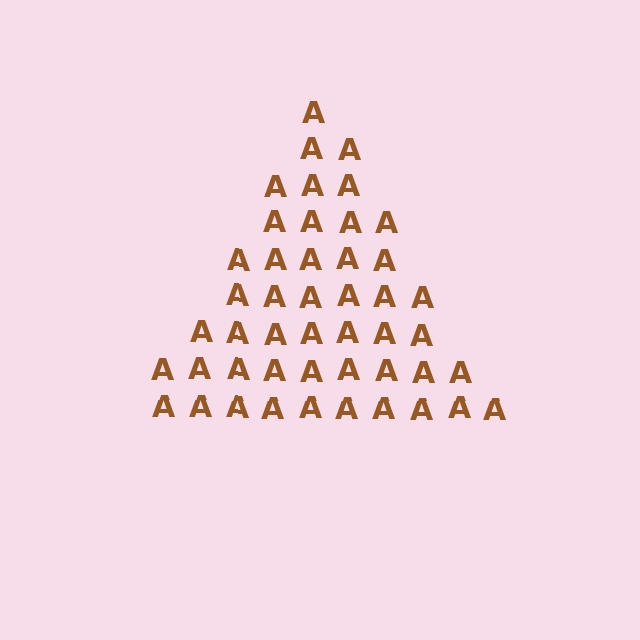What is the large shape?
The large shape is a triangle.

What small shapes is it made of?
It is made of small letter A's.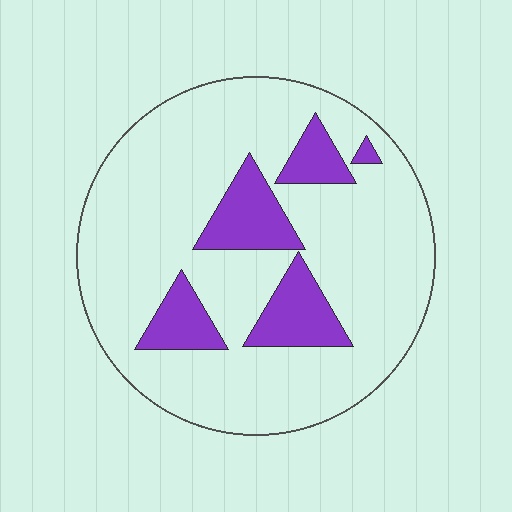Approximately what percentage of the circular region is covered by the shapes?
Approximately 20%.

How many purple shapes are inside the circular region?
5.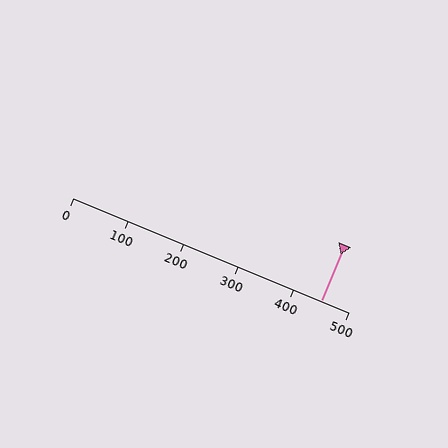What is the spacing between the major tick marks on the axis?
The major ticks are spaced 100 apart.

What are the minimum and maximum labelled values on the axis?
The axis runs from 0 to 500.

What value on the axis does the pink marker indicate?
The marker indicates approximately 450.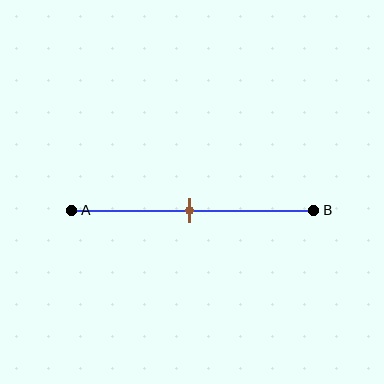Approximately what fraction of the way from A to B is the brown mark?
The brown mark is approximately 50% of the way from A to B.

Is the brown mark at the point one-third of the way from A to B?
No, the mark is at about 50% from A, not at the 33% one-third point.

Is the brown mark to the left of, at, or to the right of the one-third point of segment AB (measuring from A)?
The brown mark is to the right of the one-third point of segment AB.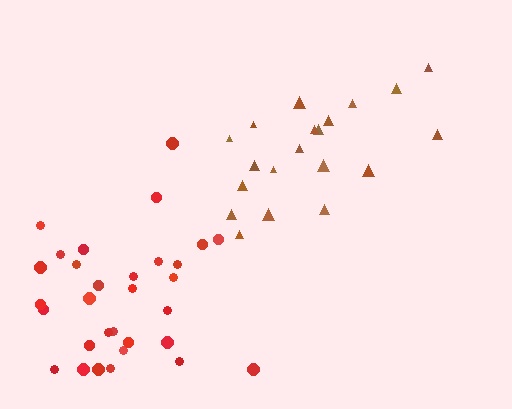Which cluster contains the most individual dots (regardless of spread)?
Red (31).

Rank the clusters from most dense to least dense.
red, brown.